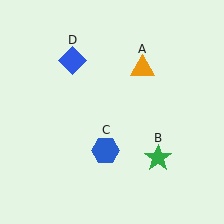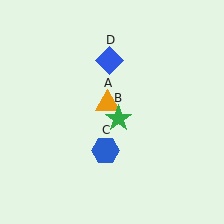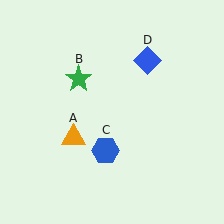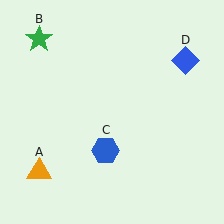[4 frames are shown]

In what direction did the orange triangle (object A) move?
The orange triangle (object A) moved down and to the left.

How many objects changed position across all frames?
3 objects changed position: orange triangle (object A), green star (object B), blue diamond (object D).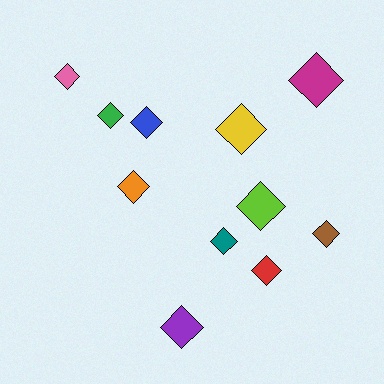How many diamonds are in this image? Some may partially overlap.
There are 11 diamonds.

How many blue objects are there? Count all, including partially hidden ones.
There is 1 blue object.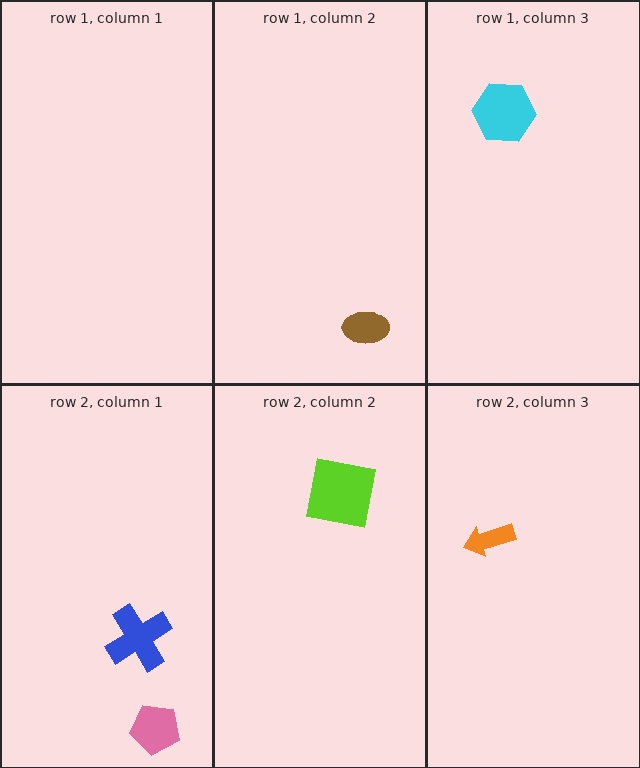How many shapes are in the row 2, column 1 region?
2.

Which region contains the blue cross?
The row 2, column 1 region.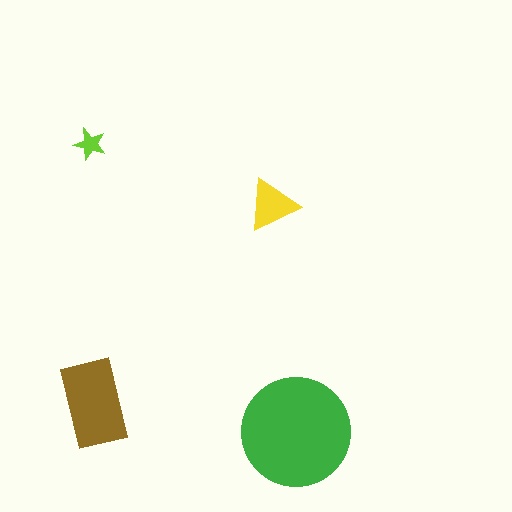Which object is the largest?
The green circle.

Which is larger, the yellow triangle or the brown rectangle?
The brown rectangle.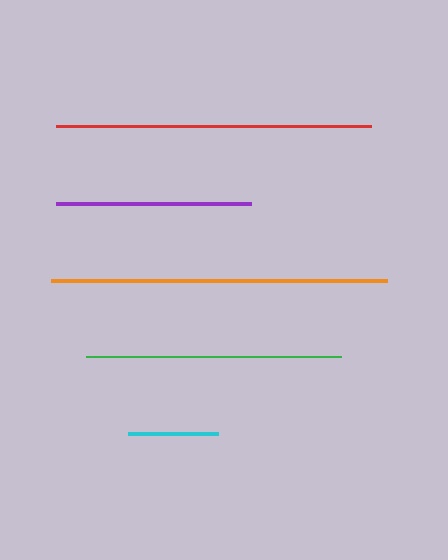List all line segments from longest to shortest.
From longest to shortest: orange, red, green, purple, cyan.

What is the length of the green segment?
The green segment is approximately 255 pixels long.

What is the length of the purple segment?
The purple segment is approximately 195 pixels long.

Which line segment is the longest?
The orange line is the longest at approximately 336 pixels.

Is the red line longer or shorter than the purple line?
The red line is longer than the purple line.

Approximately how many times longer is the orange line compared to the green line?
The orange line is approximately 1.3 times the length of the green line.